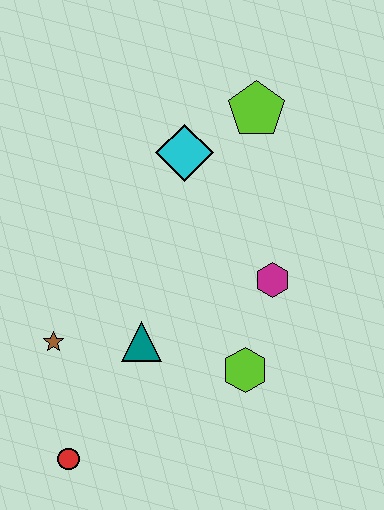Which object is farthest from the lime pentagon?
The red circle is farthest from the lime pentagon.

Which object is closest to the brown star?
The teal triangle is closest to the brown star.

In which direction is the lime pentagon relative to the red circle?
The lime pentagon is above the red circle.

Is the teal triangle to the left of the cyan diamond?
Yes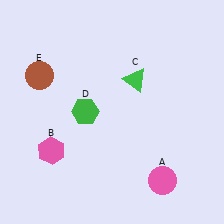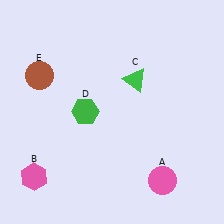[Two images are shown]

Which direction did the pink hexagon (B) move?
The pink hexagon (B) moved down.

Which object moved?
The pink hexagon (B) moved down.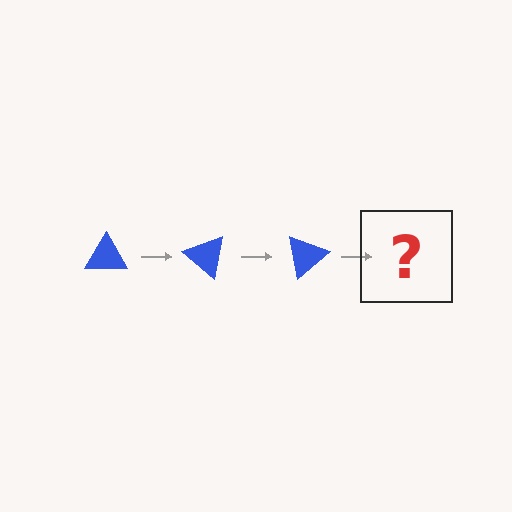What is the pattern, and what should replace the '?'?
The pattern is that the triangle rotates 40 degrees each step. The '?' should be a blue triangle rotated 120 degrees.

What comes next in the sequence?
The next element should be a blue triangle rotated 120 degrees.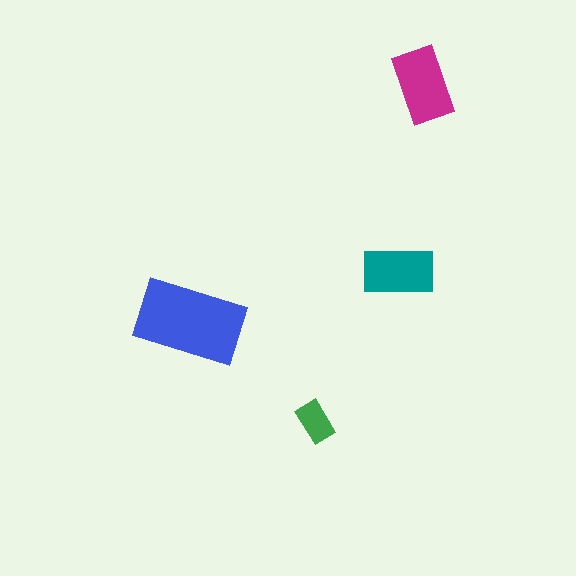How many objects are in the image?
There are 4 objects in the image.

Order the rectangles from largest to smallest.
the blue one, the magenta one, the teal one, the green one.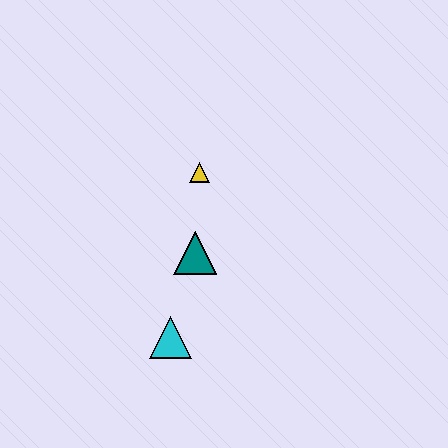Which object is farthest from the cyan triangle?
The yellow triangle is farthest from the cyan triangle.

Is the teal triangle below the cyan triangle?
No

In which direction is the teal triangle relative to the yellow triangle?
The teal triangle is below the yellow triangle.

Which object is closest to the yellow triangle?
The teal triangle is closest to the yellow triangle.